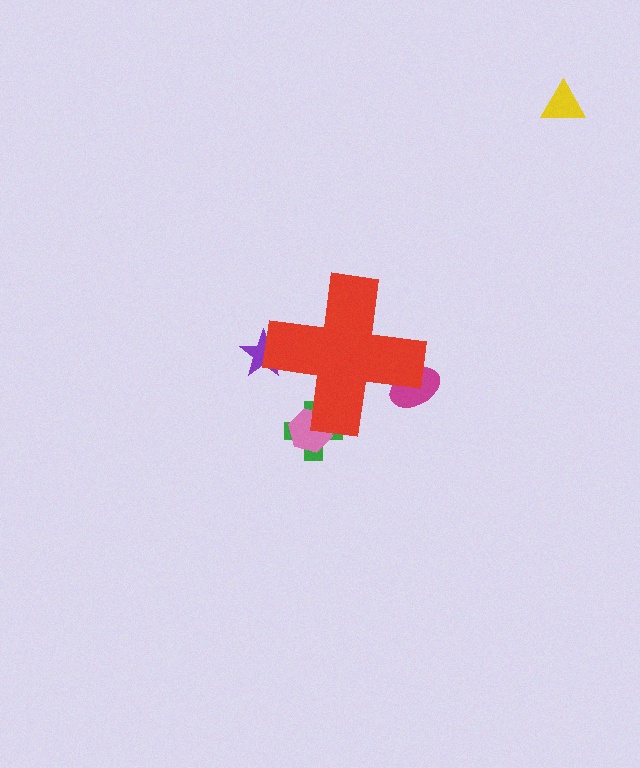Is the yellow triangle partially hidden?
No, the yellow triangle is fully visible.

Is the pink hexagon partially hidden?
Yes, the pink hexagon is partially hidden behind the red cross.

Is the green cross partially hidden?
Yes, the green cross is partially hidden behind the red cross.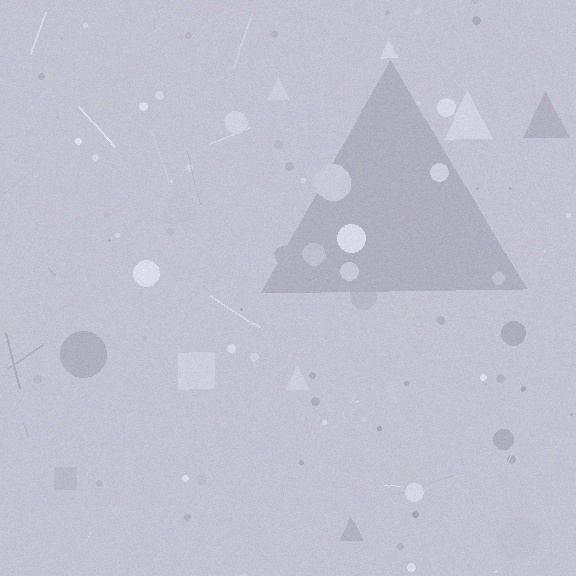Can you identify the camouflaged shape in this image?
The camouflaged shape is a triangle.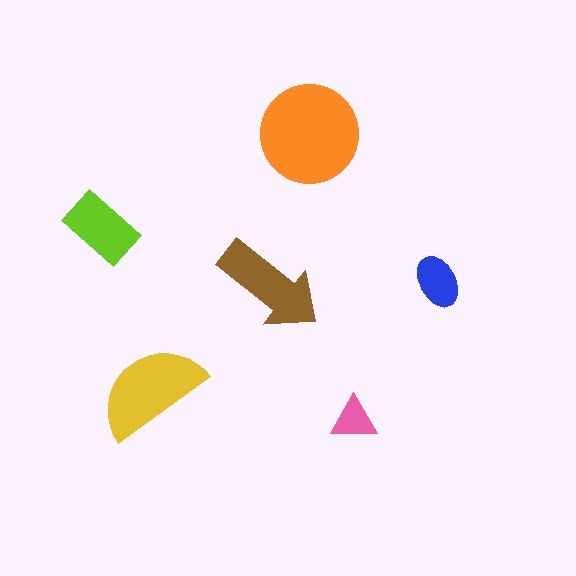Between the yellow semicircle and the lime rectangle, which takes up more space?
The yellow semicircle.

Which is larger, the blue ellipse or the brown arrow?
The brown arrow.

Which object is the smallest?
The pink triangle.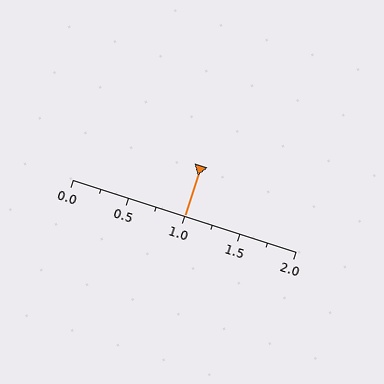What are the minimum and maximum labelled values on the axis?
The axis runs from 0.0 to 2.0.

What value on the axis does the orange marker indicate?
The marker indicates approximately 1.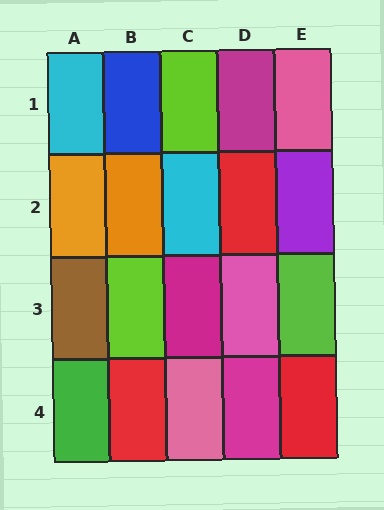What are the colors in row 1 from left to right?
Cyan, blue, lime, magenta, pink.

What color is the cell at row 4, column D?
Magenta.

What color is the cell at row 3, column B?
Lime.